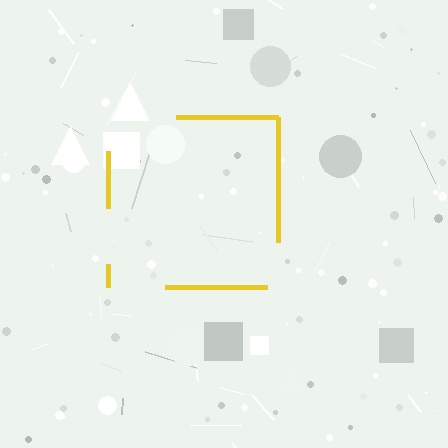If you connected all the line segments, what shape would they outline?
They would outline a square.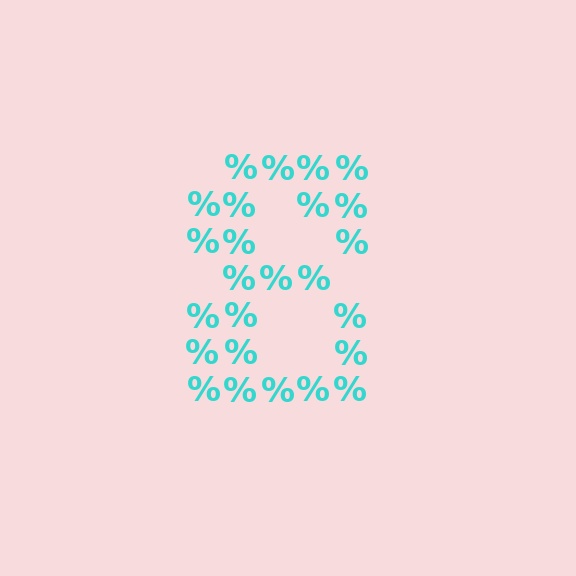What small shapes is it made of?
It is made of small percent signs.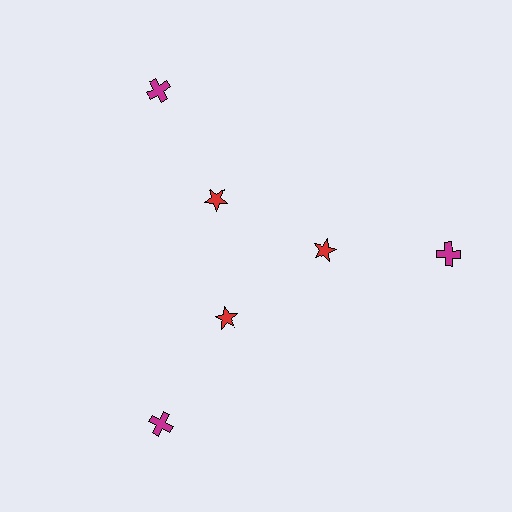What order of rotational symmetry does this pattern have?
This pattern has 3-fold rotational symmetry.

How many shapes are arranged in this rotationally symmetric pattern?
There are 6 shapes, arranged in 3 groups of 2.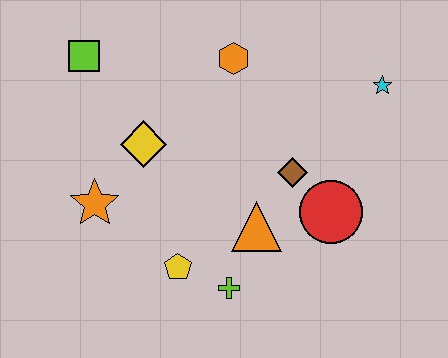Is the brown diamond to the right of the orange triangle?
Yes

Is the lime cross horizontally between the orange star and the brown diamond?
Yes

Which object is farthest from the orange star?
The cyan star is farthest from the orange star.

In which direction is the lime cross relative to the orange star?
The lime cross is to the right of the orange star.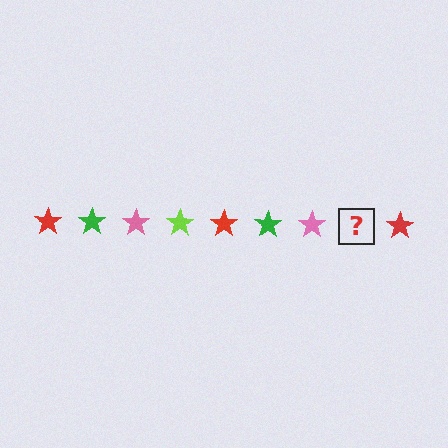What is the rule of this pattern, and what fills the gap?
The rule is that the pattern cycles through red, green, pink, lime stars. The gap should be filled with a lime star.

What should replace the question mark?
The question mark should be replaced with a lime star.